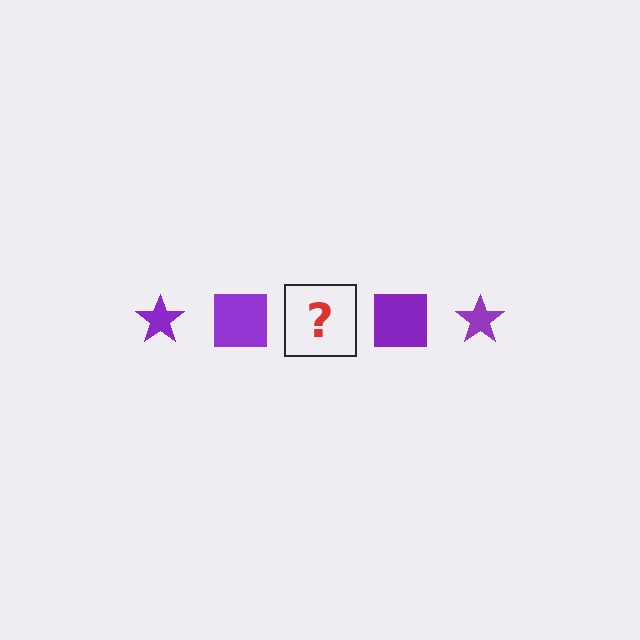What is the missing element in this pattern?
The missing element is a purple star.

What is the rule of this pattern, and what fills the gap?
The rule is that the pattern cycles through star, square shapes in purple. The gap should be filled with a purple star.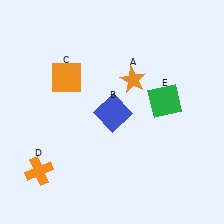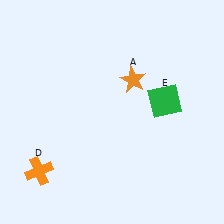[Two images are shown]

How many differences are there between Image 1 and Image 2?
There are 2 differences between the two images.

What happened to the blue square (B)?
The blue square (B) was removed in Image 2. It was in the bottom-right area of Image 1.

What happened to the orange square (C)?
The orange square (C) was removed in Image 2. It was in the top-left area of Image 1.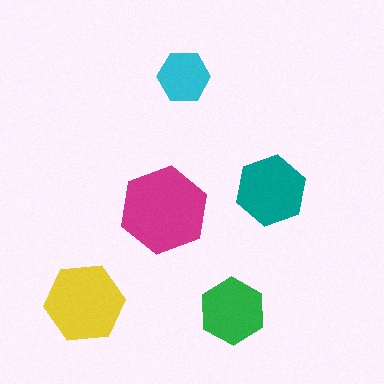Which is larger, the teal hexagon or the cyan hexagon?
The teal one.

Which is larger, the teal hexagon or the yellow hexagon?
The yellow one.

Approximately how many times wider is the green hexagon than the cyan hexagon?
About 1.5 times wider.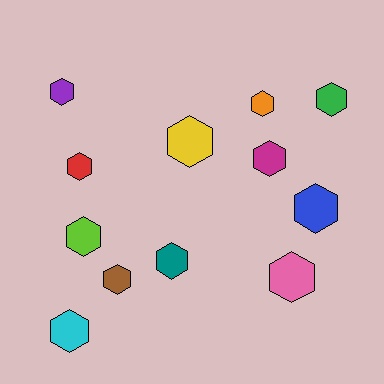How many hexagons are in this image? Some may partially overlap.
There are 12 hexagons.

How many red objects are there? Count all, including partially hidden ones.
There is 1 red object.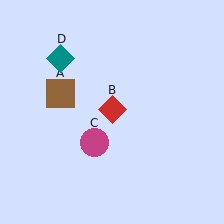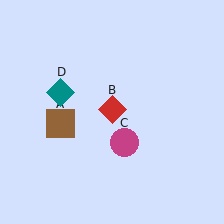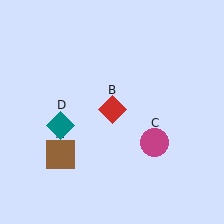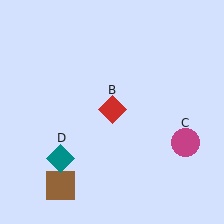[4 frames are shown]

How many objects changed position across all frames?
3 objects changed position: brown square (object A), magenta circle (object C), teal diamond (object D).